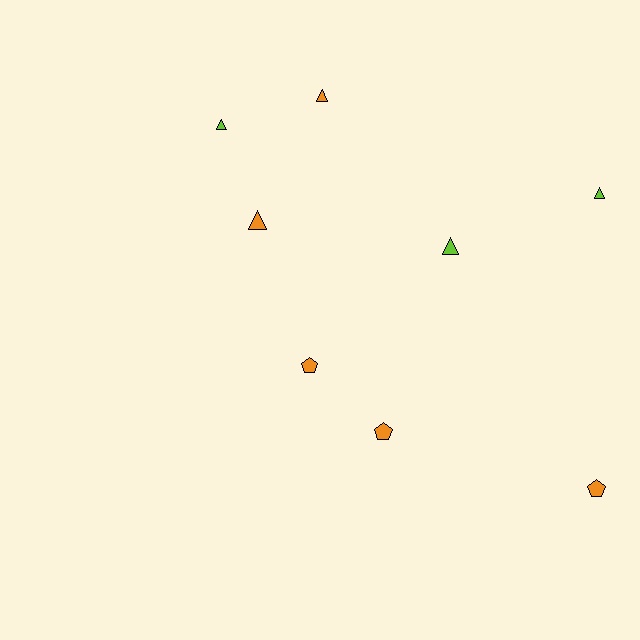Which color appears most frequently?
Orange, with 5 objects.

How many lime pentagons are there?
There are no lime pentagons.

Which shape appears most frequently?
Triangle, with 5 objects.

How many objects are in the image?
There are 8 objects.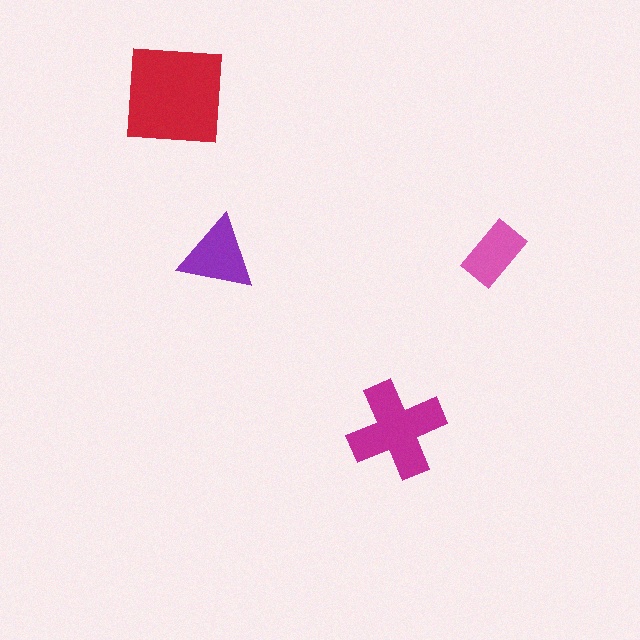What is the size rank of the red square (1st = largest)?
1st.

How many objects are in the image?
There are 4 objects in the image.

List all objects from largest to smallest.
The red square, the magenta cross, the purple triangle, the pink rectangle.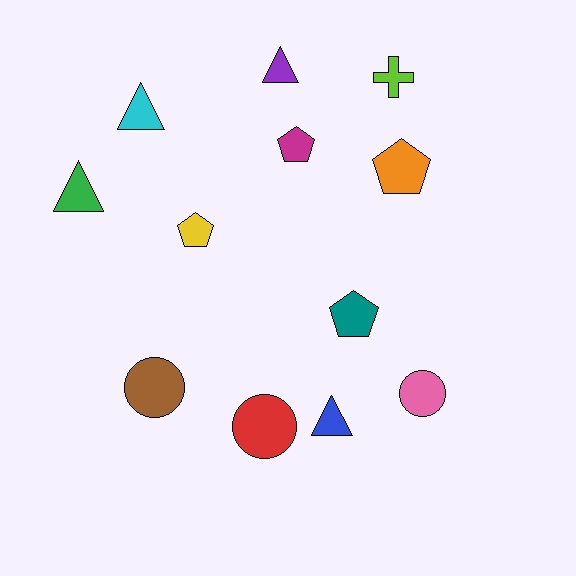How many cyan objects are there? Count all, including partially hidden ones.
There is 1 cyan object.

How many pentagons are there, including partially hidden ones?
There are 4 pentagons.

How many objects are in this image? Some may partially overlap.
There are 12 objects.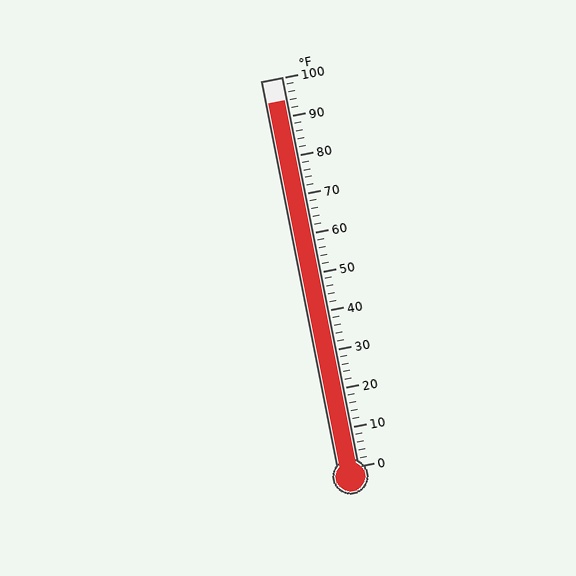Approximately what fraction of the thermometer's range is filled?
The thermometer is filled to approximately 95% of its range.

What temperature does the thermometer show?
The thermometer shows approximately 94°F.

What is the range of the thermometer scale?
The thermometer scale ranges from 0°F to 100°F.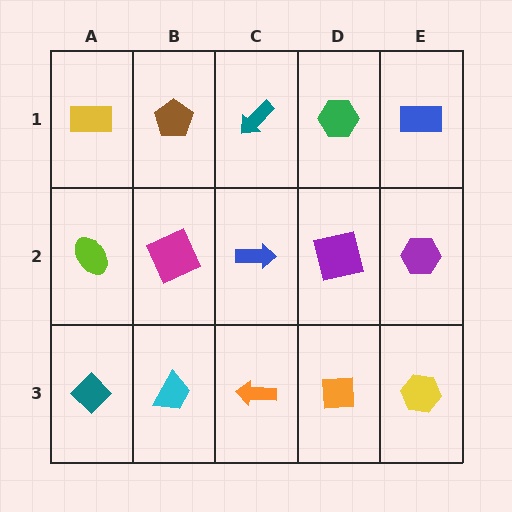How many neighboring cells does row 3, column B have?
3.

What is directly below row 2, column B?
A cyan trapezoid.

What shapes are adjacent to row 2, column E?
A blue rectangle (row 1, column E), a yellow hexagon (row 3, column E), a purple square (row 2, column D).